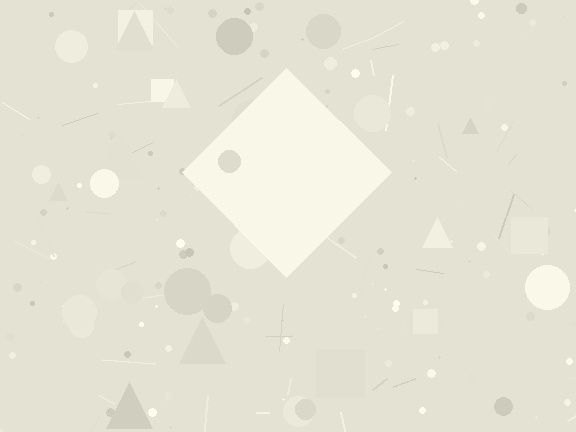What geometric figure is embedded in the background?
A diamond is embedded in the background.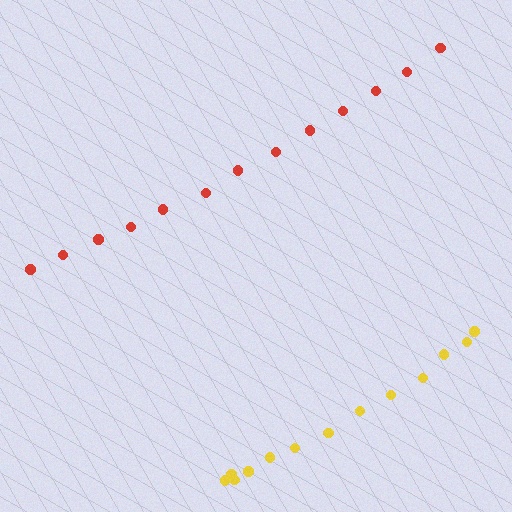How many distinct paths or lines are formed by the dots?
There are 2 distinct paths.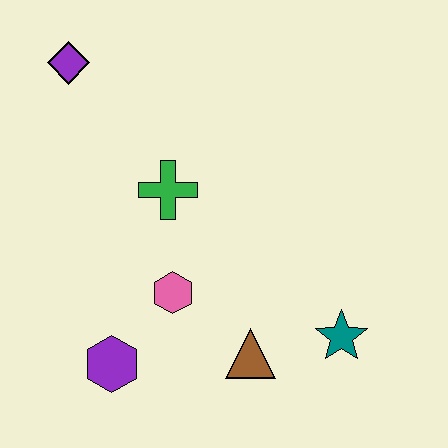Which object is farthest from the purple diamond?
The teal star is farthest from the purple diamond.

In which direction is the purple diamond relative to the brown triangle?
The purple diamond is above the brown triangle.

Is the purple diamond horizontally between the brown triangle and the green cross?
No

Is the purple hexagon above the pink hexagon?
No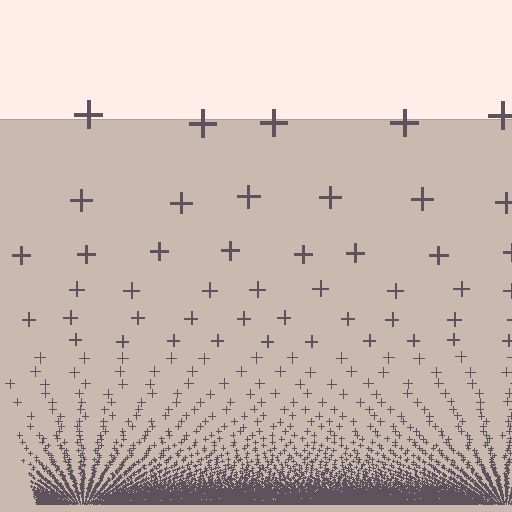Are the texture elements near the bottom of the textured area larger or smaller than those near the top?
Smaller. The gradient is inverted — elements near the bottom are smaller and denser.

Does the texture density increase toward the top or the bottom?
Density increases toward the bottom.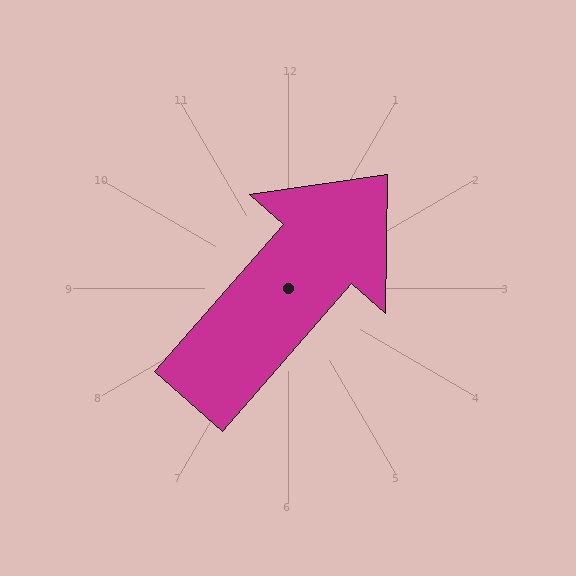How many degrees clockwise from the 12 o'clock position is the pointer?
Approximately 41 degrees.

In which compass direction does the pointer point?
Northeast.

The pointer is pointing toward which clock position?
Roughly 1 o'clock.